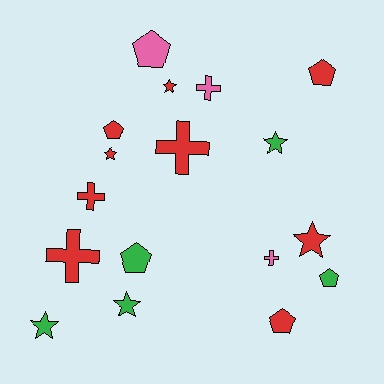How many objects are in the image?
There are 17 objects.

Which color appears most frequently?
Red, with 9 objects.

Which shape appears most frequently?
Pentagon, with 6 objects.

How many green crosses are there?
There are no green crosses.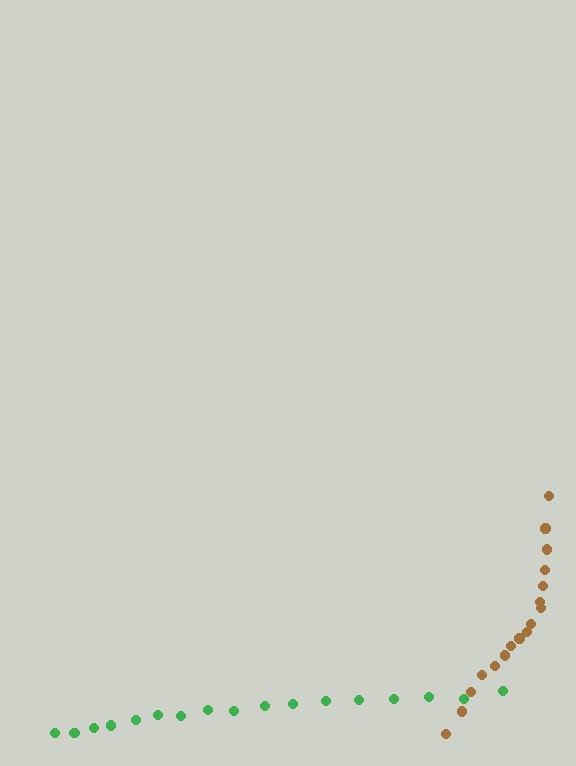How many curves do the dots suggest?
There are 2 distinct paths.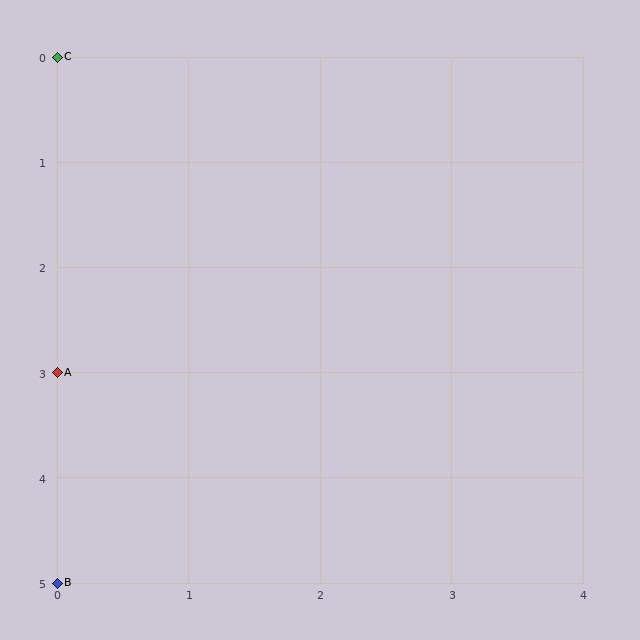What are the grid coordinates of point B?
Point B is at grid coordinates (0, 5).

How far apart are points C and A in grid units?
Points C and A are 3 rows apart.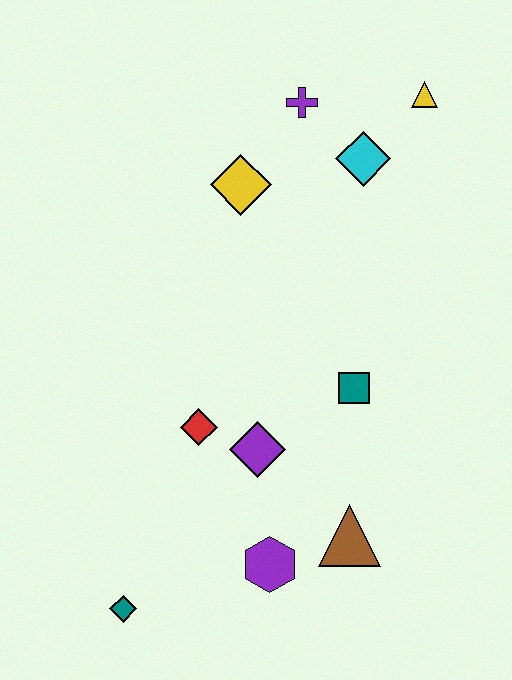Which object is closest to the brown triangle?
The purple hexagon is closest to the brown triangle.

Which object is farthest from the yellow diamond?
The teal diamond is farthest from the yellow diamond.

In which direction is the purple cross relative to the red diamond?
The purple cross is above the red diamond.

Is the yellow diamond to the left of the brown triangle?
Yes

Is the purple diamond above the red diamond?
No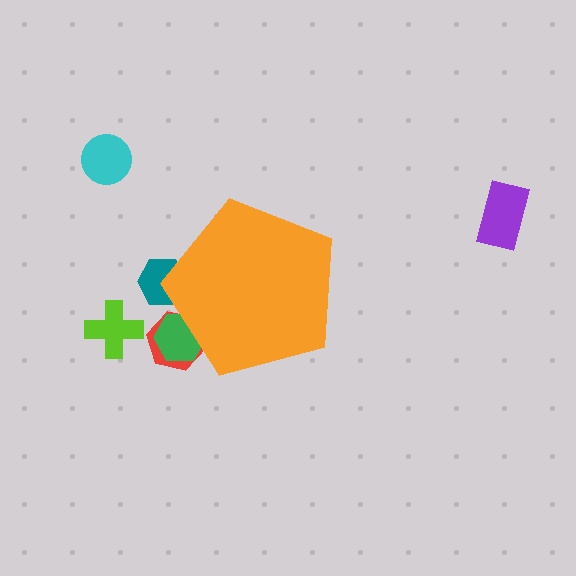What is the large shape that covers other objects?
An orange pentagon.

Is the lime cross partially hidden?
No, the lime cross is fully visible.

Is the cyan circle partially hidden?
No, the cyan circle is fully visible.